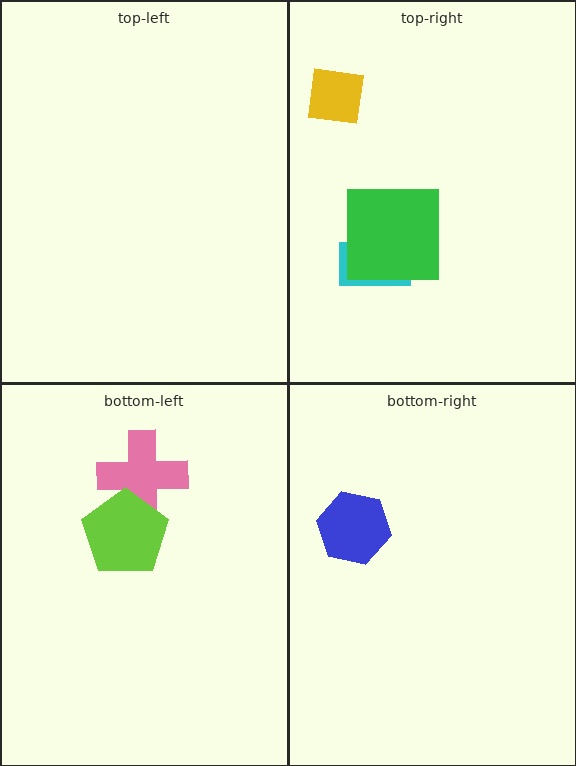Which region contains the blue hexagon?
The bottom-right region.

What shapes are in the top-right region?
The cyan rectangle, the green square, the yellow square.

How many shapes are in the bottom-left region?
2.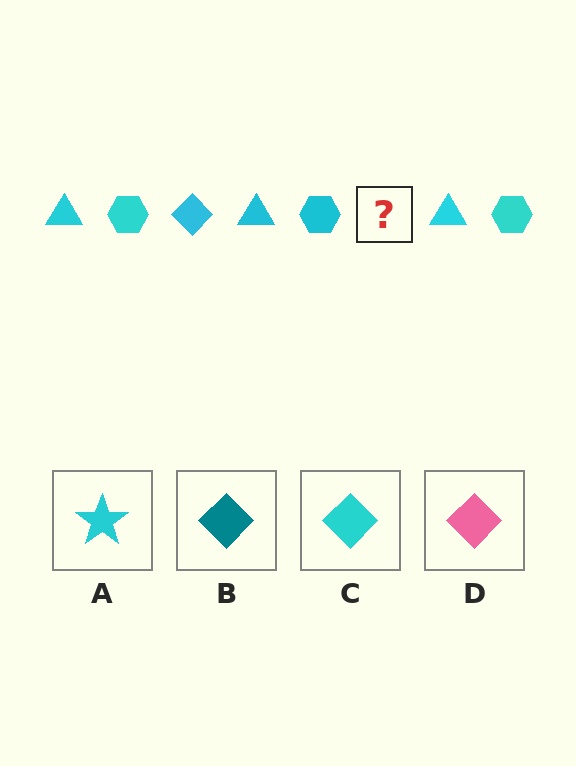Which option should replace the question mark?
Option C.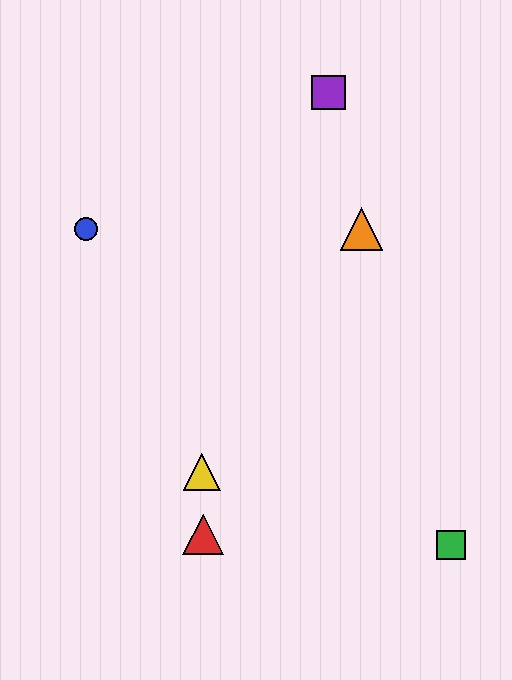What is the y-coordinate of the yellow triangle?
The yellow triangle is at y≈472.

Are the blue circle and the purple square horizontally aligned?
No, the blue circle is at y≈229 and the purple square is at y≈92.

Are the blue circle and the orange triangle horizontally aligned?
Yes, both are at y≈229.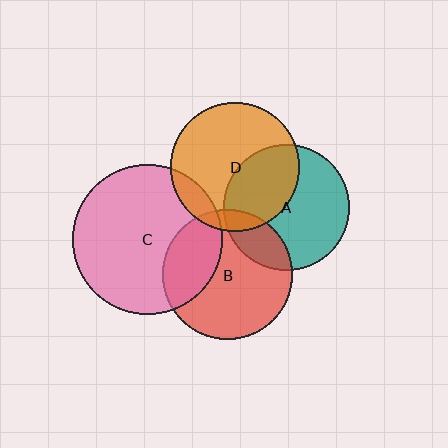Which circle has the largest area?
Circle C (pink).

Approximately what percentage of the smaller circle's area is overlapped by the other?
Approximately 40%.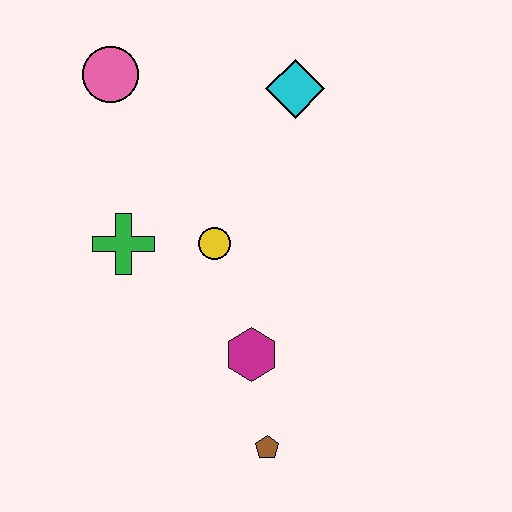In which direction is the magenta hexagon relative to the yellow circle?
The magenta hexagon is below the yellow circle.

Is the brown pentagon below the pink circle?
Yes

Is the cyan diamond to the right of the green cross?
Yes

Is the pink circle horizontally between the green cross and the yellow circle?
No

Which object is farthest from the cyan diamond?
The brown pentagon is farthest from the cyan diamond.